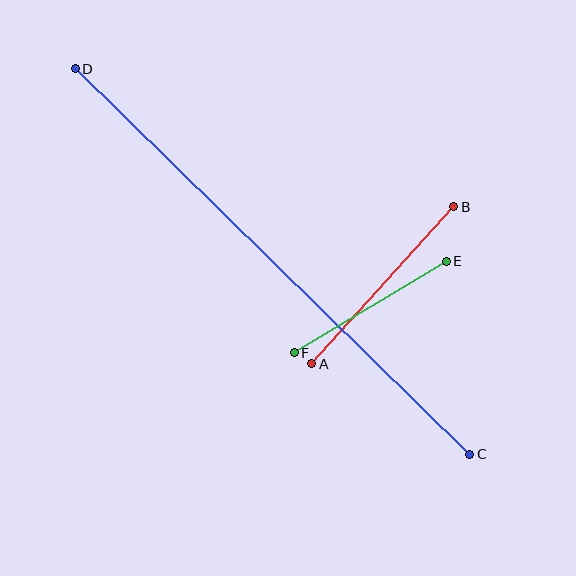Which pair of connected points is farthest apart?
Points C and D are farthest apart.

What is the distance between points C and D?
The distance is approximately 552 pixels.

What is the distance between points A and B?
The distance is approximately 212 pixels.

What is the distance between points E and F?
The distance is approximately 177 pixels.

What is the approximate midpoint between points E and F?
The midpoint is at approximately (370, 307) pixels.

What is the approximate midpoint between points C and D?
The midpoint is at approximately (272, 262) pixels.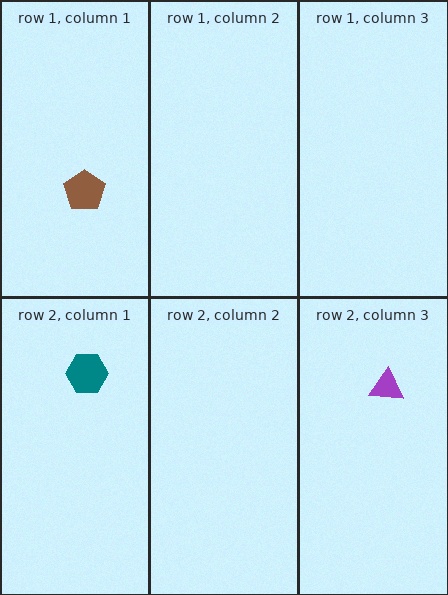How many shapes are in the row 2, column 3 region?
1.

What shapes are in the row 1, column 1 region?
The brown pentagon.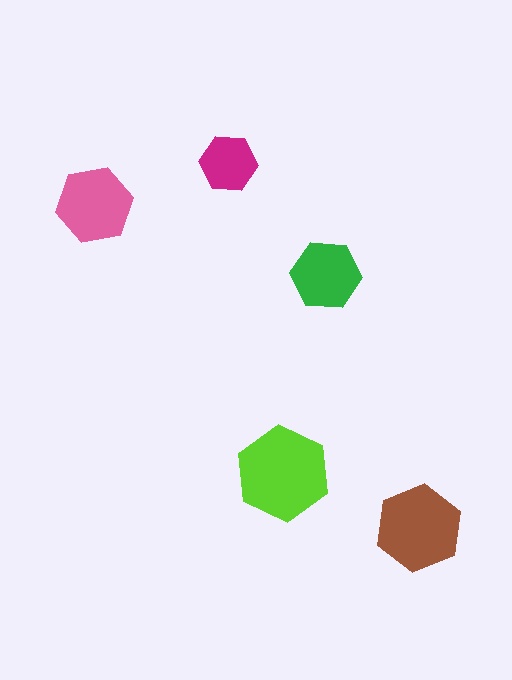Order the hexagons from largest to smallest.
the lime one, the brown one, the pink one, the green one, the magenta one.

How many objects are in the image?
There are 5 objects in the image.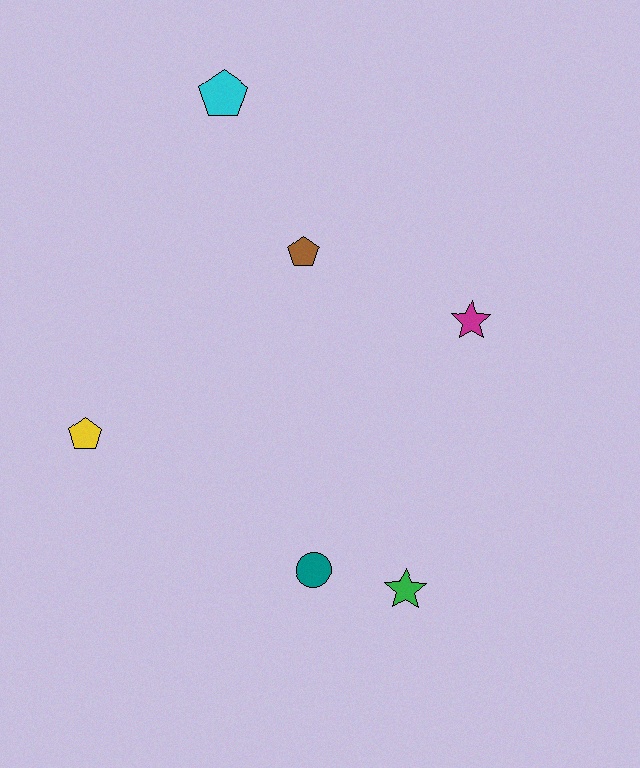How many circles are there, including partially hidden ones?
There is 1 circle.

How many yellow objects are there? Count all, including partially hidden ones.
There is 1 yellow object.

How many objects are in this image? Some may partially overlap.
There are 6 objects.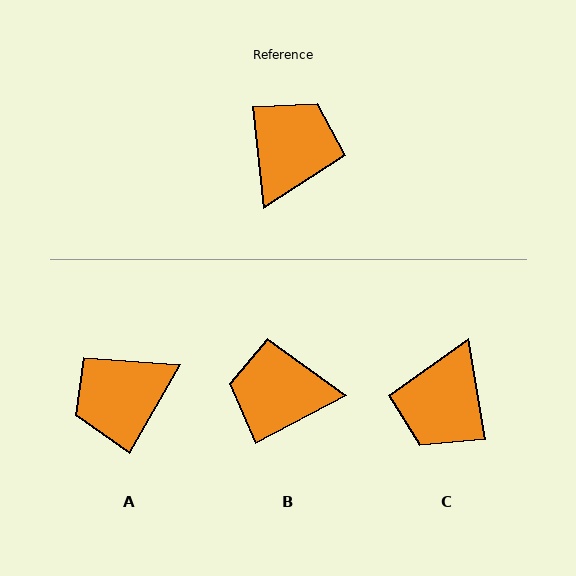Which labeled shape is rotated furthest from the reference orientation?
C, about 177 degrees away.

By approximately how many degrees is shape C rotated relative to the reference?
Approximately 177 degrees clockwise.